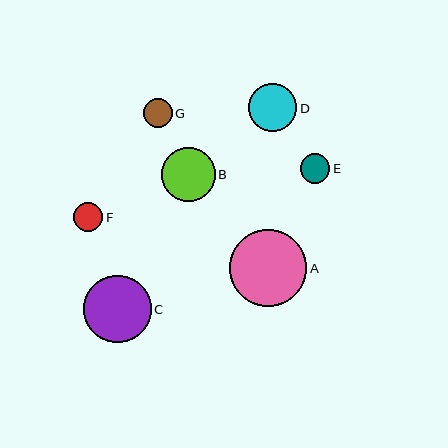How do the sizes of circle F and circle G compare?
Circle F and circle G are approximately the same size.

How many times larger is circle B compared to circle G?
Circle B is approximately 1.9 times the size of circle G.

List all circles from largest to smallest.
From largest to smallest: A, C, B, D, E, F, G.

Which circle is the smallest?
Circle G is the smallest with a size of approximately 29 pixels.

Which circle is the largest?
Circle A is the largest with a size of approximately 77 pixels.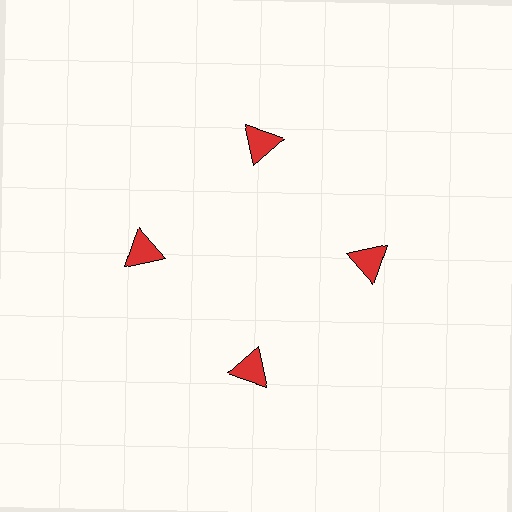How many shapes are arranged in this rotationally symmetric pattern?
There are 4 shapes, arranged in 4 groups of 1.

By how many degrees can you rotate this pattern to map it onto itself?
The pattern maps onto itself every 90 degrees of rotation.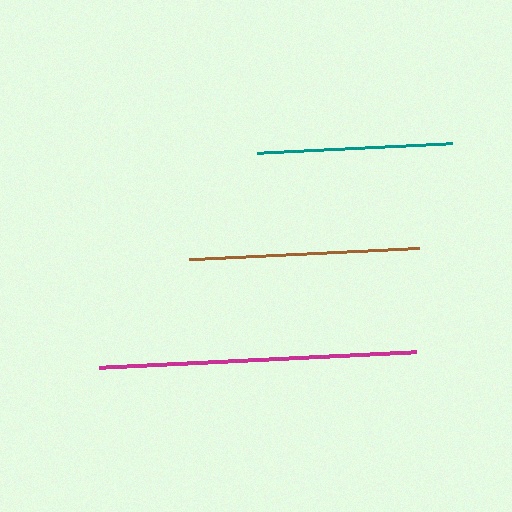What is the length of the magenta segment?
The magenta segment is approximately 317 pixels long.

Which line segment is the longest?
The magenta line is the longest at approximately 317 pixels.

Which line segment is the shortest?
The teal line is the shortest at approximately 195 pixels.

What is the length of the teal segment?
The teal segment is approximately 195 pixels long.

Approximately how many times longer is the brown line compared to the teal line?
The brown line is approximately 1.2 times the length of the teal line.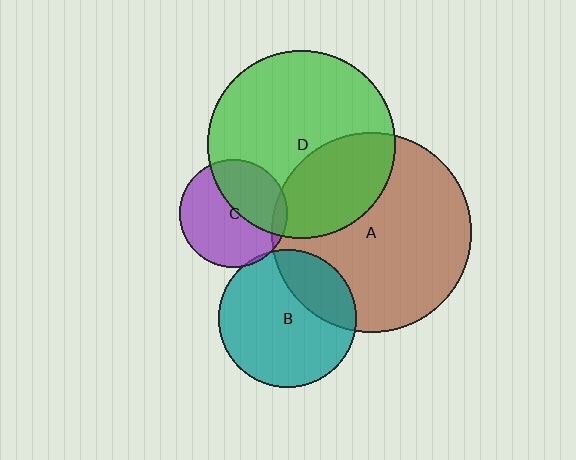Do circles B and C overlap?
Yes.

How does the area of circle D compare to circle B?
Approximately 1.9 times.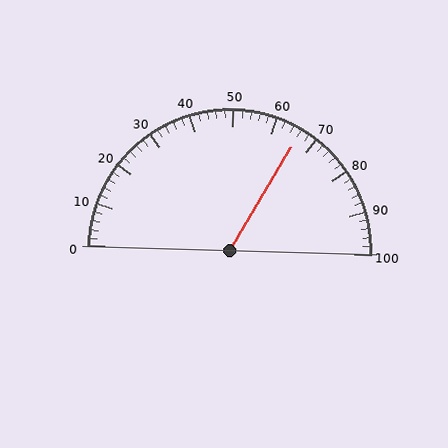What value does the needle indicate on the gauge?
The needle indicates approximately 66.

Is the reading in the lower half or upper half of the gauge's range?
The reading is in the upper half of the range (0 to 100).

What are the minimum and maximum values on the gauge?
The gauge ranges from 0 to 100.